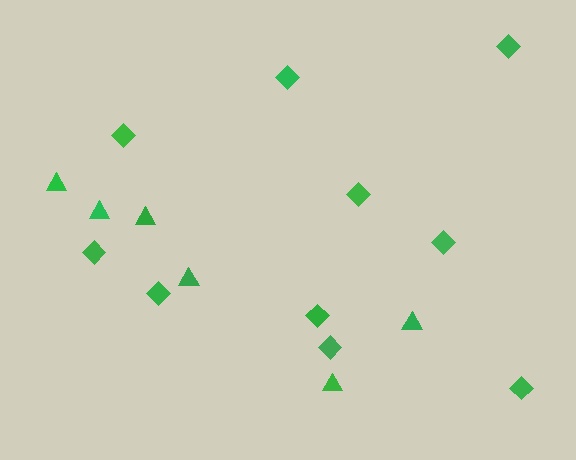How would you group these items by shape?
There are 2 groups: one group of diamonds (10) and one group of triangles (6).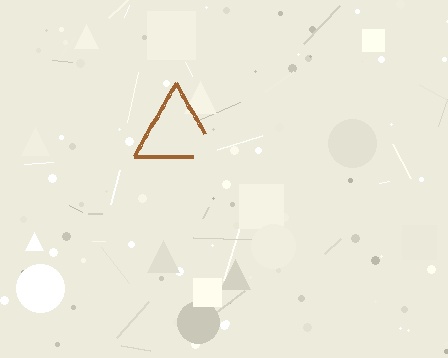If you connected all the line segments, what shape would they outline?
They would outline a triangle.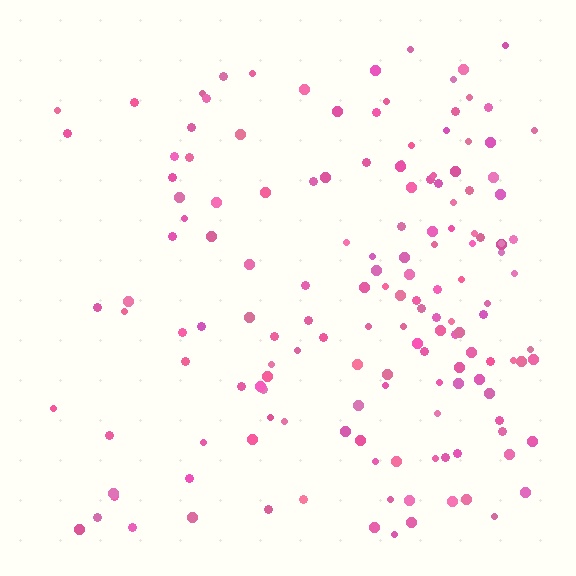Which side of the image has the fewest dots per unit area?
The left.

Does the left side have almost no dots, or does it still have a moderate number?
Still a moderate number, just noticeably fewer than the right.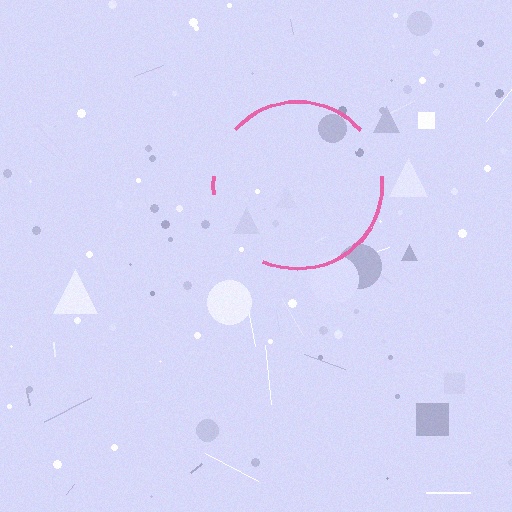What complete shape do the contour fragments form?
The contour fragments form a circle.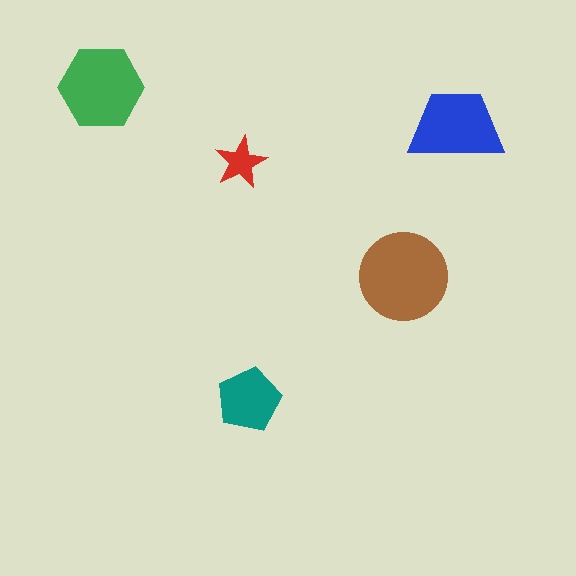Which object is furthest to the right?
The blue trapezoid is rightmost.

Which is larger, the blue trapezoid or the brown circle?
The brown circle.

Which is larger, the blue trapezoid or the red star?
The blue trapezoid.